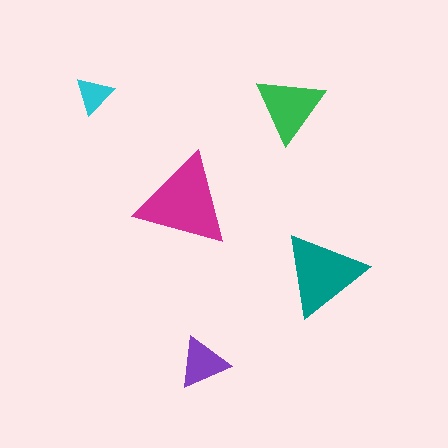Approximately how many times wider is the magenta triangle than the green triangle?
About 1.5 times wider.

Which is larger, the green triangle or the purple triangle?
The green one.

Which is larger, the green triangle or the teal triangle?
The teal one.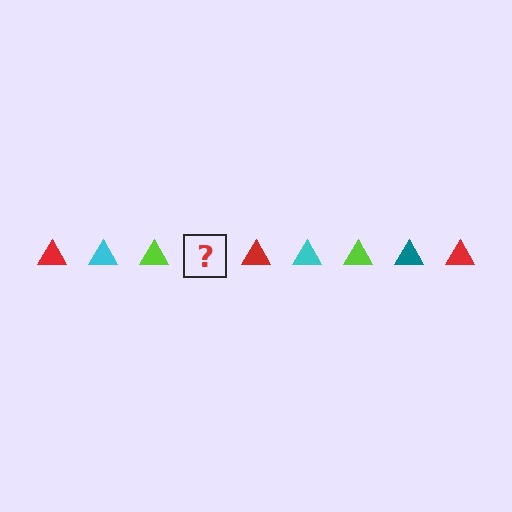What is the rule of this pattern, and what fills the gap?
The rule is that the pattern cycles through red, cyan, lime, teal triangles. The gap should be filled with a teal triangle.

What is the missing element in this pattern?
The missing element is a teal triangle.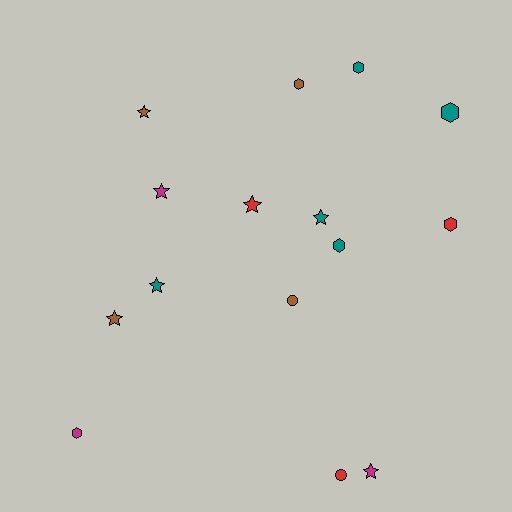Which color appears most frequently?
Teal, with 5 objects.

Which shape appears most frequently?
Star, with 7 objects.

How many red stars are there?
There is 1 red star.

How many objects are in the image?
There are 15 objects.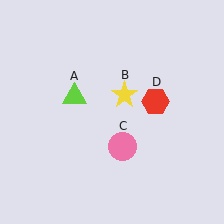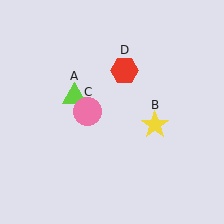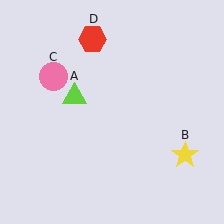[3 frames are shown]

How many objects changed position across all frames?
3 objects changed position: yellow star (object B), pink circle (object C), red hexagon (object D).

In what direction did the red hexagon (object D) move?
The red hexagon (object D) moved up and to the left.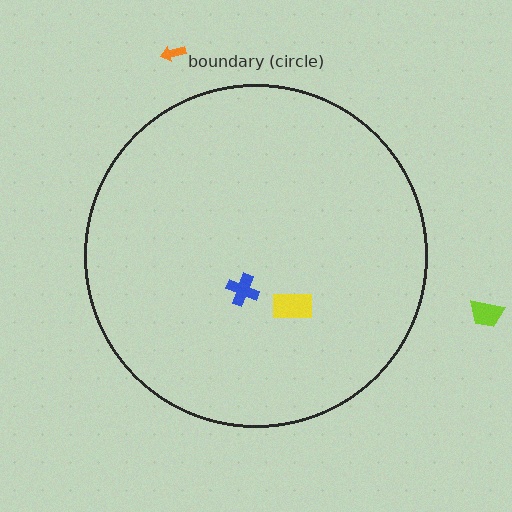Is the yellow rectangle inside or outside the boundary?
Inside.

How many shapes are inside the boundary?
2 inside, 2 outside.